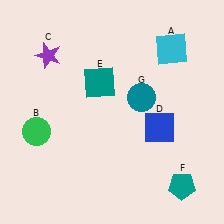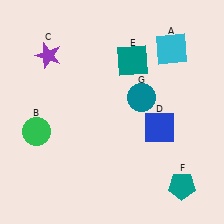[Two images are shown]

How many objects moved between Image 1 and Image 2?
1 object moved between the two images.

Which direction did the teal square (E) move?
The teal square (E) moved right.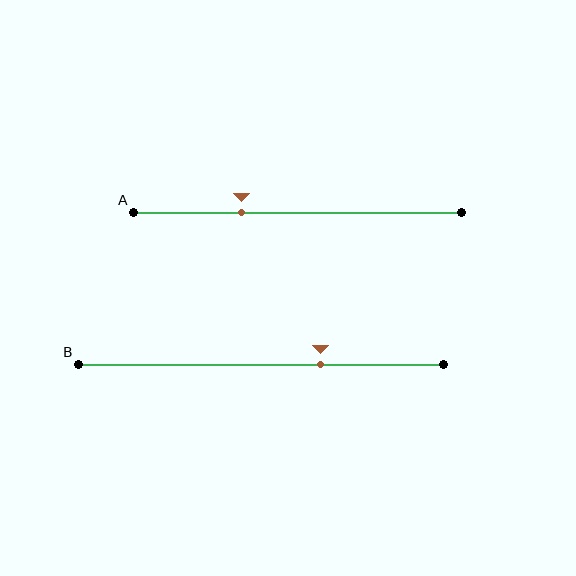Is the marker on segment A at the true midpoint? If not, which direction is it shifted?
No, the marker on segment A is shifted to the left by about 17% of the segment length.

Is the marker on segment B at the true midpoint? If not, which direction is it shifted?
No, the marker on segment B is shifted to the right by about 16% of the segment length.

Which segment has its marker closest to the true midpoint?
Segment B has its marker closest to the true midpoint.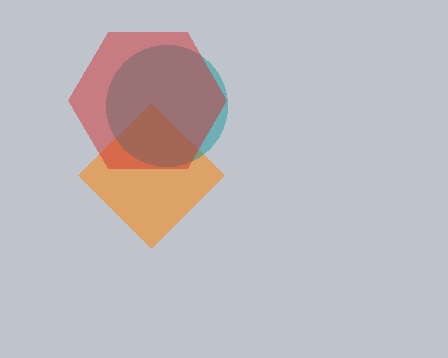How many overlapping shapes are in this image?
There are 3 overlapping shapes in the image.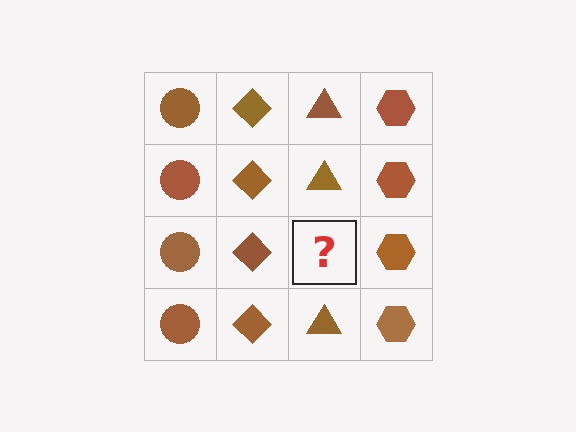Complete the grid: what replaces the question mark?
The question mark should be replaced with a brown triangle.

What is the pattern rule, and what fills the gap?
The rule is that each column has a consistent shape. The gap should be filled with a brown triangle.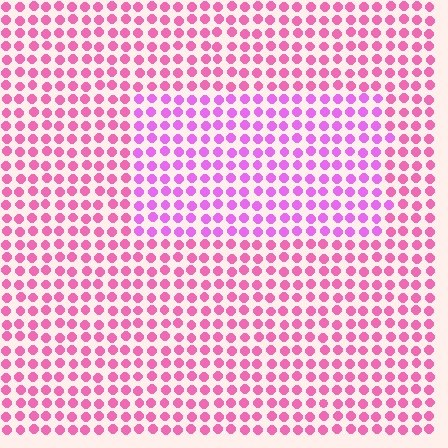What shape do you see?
I see a rectangle.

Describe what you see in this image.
The image is filled with small pink elements in a uniform arrangement. A rectangle-shaped region is visible where the elements are tinted to a slightly different hue, forming a subtle color boundary.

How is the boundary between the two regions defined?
The boundary is defined purely by a slight shift in hue (about 31 degrees). Spacing, size, and orientation are identical on both sides.